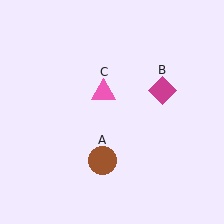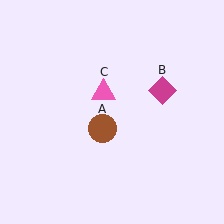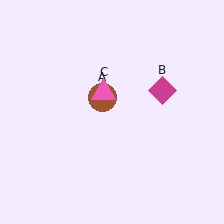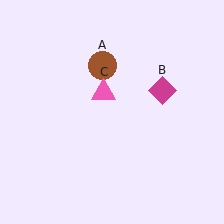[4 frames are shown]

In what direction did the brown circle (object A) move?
The brown circle (object A) moved up.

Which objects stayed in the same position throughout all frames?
Magenta diamond (object B) and pink triangle (object C) remained stationary.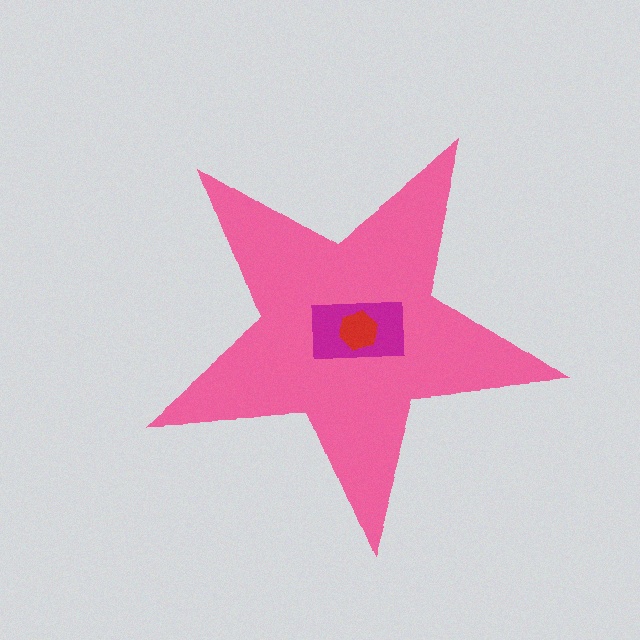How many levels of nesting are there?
3.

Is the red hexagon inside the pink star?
Yes.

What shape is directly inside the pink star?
The magenta rectangle.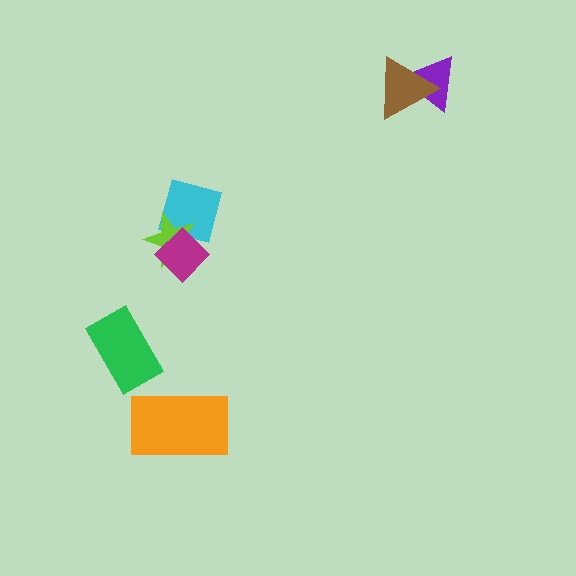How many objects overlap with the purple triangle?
1 object overlaps with the purple triangle.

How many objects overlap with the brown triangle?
1 object overlaps with the brown triangle.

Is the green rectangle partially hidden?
No, no other shape covers it.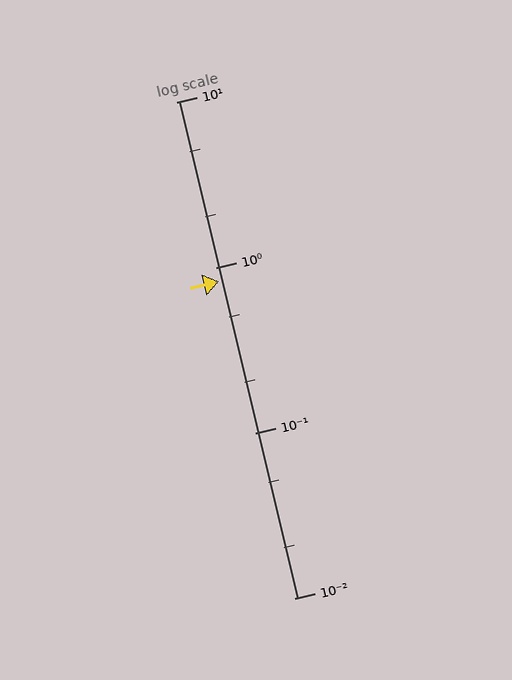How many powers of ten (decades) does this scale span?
The scale spans 3 decades, from 0.01 to 10.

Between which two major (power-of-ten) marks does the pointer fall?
The pointer is between 0.1 and 1.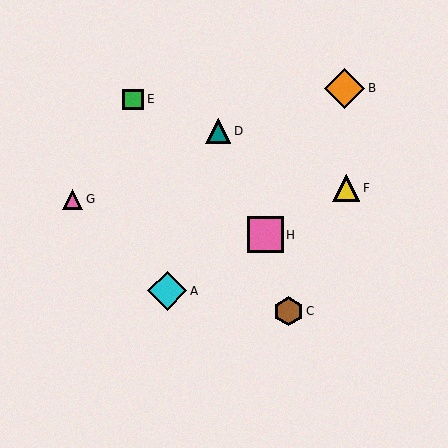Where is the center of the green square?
The center of the green square is at (133, 100).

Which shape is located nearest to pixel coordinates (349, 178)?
The yellow triangle (labeled F) at (346, 188) is nearest to that location.